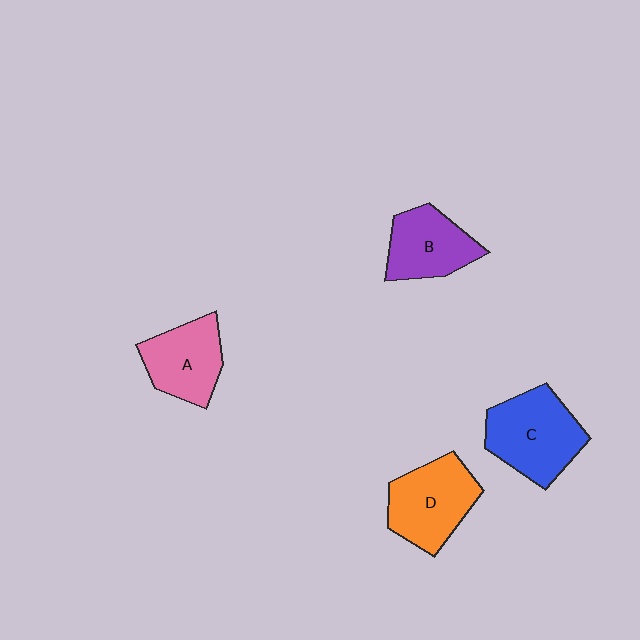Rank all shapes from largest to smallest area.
From largest to smallest: C (blue), D (orange), A (pink), B (purple).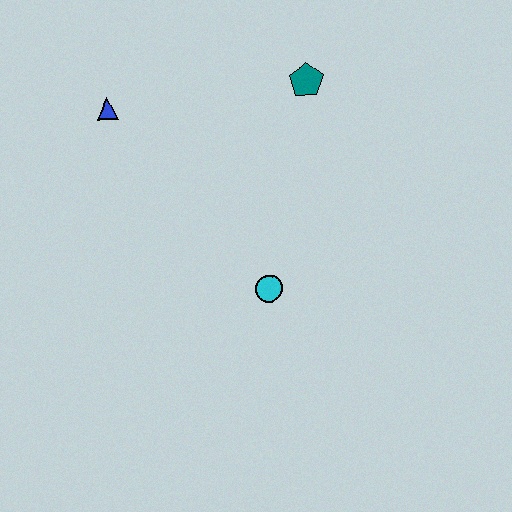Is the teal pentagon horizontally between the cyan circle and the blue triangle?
No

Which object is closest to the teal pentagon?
The blue triangle is closest to the teal pentagon.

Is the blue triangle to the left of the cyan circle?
Yes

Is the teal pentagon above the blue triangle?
Yes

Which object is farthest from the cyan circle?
The blue triangle is farthest from the cyan circle.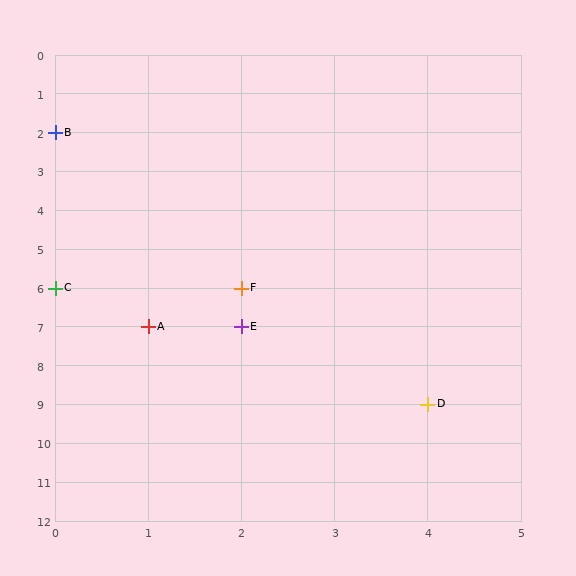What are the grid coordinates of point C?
Point C is at grid coordinates (0, 6).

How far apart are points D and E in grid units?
Points D and E are 2 columns and 2 rows apart (about 2.8 grid units diagonally).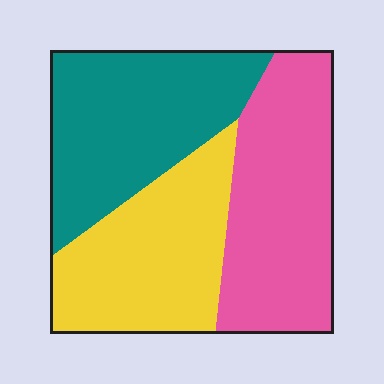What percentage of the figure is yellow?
Yellow covers 31% of the figure.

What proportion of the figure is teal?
Teal covers roughly 35% of the figure.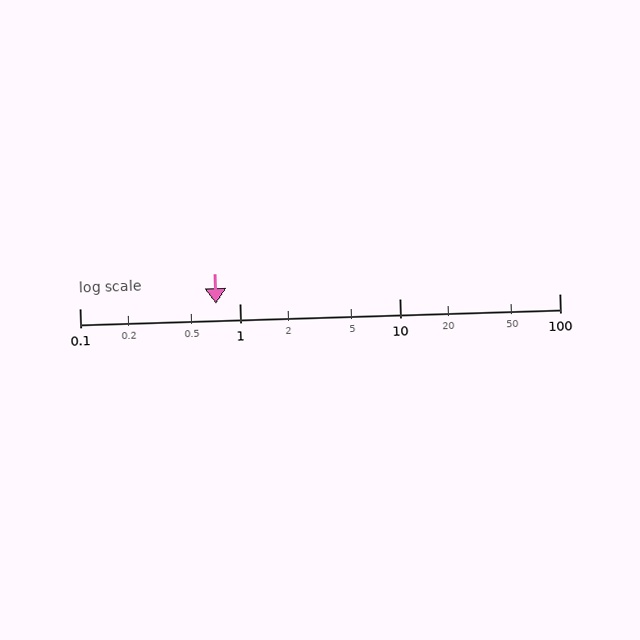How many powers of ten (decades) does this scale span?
The scale spans 3 decades, from 0.1 to 100.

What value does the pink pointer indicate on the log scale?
The pointer indicates approximately 0.71.